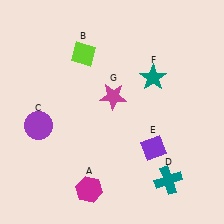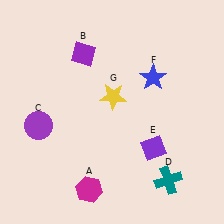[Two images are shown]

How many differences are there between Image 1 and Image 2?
There are 3 differences between the two images.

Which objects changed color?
B changed from lime to purple. F changed from teal to blue. G changed from magenta to yellow.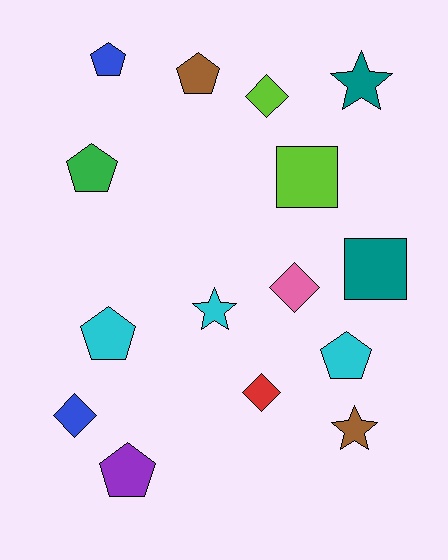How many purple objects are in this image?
There is 1 purple object.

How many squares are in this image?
There are 2 squares.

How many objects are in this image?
There are 15 objects.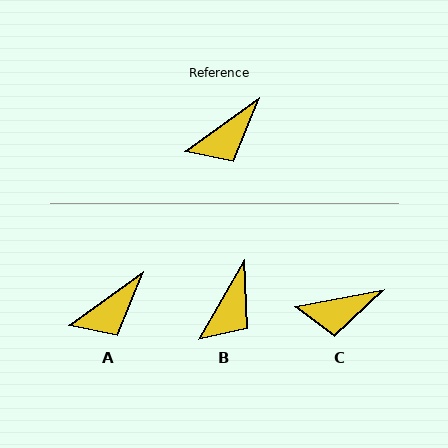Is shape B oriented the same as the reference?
No, it is off by about 25 degrees.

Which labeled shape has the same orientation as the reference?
A.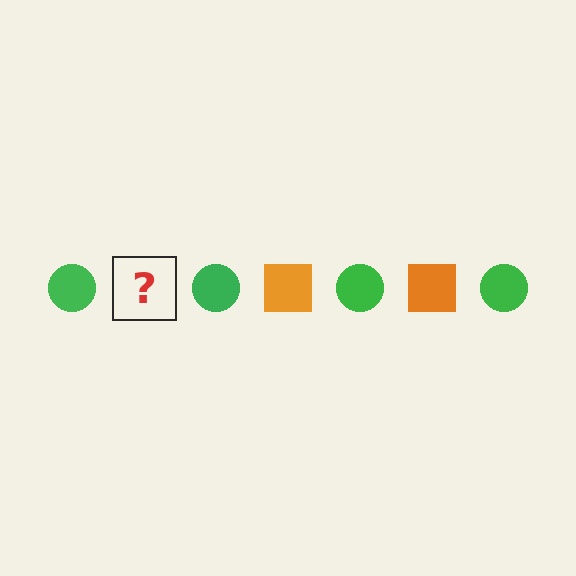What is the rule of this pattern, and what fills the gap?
The rule is that the pattern alternates between green circle and orange square. The gap should be filled with an orange square.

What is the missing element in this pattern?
The missing element is an orange square.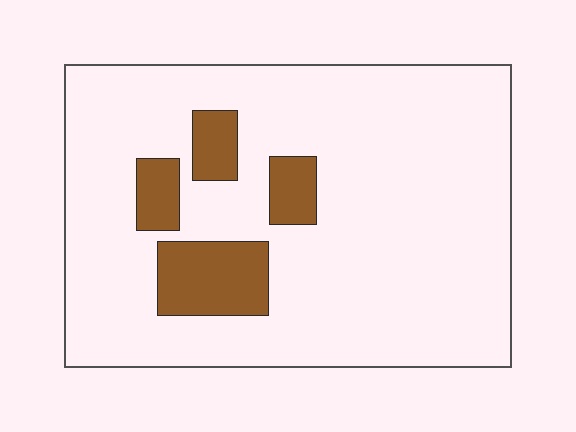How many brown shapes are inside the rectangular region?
4.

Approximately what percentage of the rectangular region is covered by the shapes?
Approximately 15%.